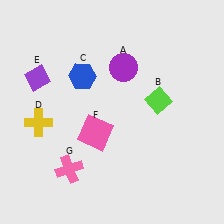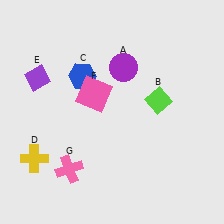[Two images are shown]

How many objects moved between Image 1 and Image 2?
2 objects moved between the two images.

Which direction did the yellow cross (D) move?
The yellow cross (D) moved down.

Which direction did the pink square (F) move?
The pink square (F) moved up.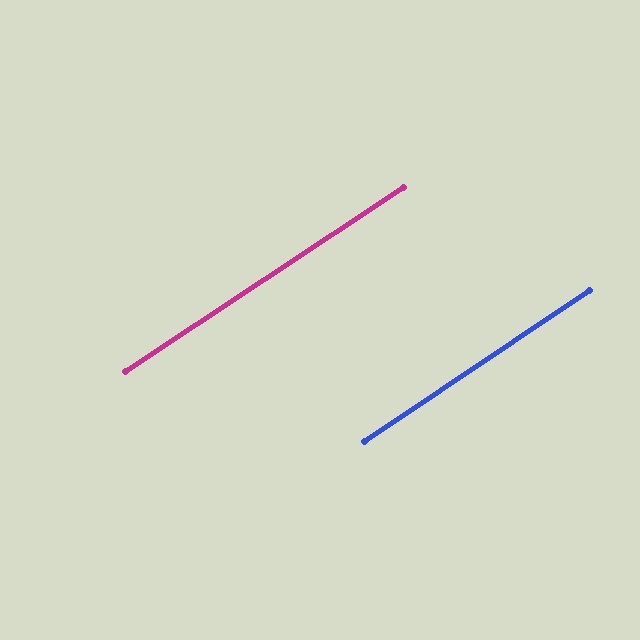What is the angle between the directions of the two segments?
Approximately 0 degrees.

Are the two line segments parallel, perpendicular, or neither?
Parallel — their directions differ by only 0.4°.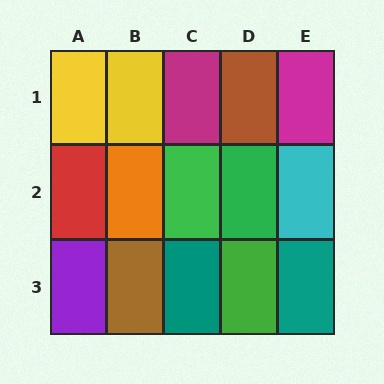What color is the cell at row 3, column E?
Teal.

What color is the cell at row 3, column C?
Teal.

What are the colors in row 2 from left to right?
Red, orange, green, green, cyan.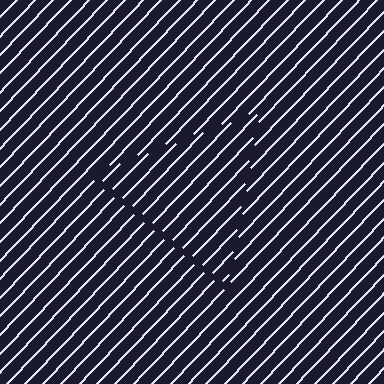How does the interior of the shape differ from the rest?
The interior of the shape contains the same grating, shifted by half a period — the contour is defined by the phase discontinuity where line-ends from the inner and outer gratings abut.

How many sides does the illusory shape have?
3 sides — the line-ends trace a triangle.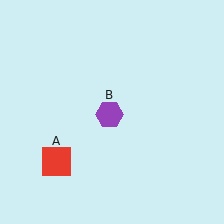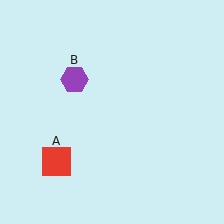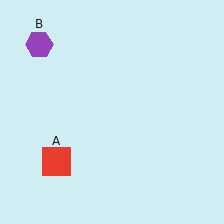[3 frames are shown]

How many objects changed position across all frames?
1 object changed position: purple hexagon (object B).